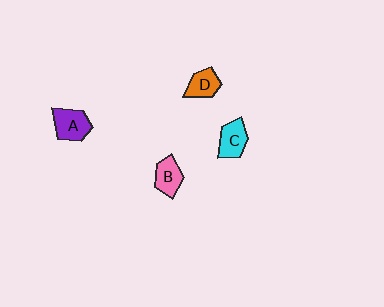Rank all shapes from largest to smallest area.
From largest to smallest: A (purple), C (cyan), B (pink), D (orange).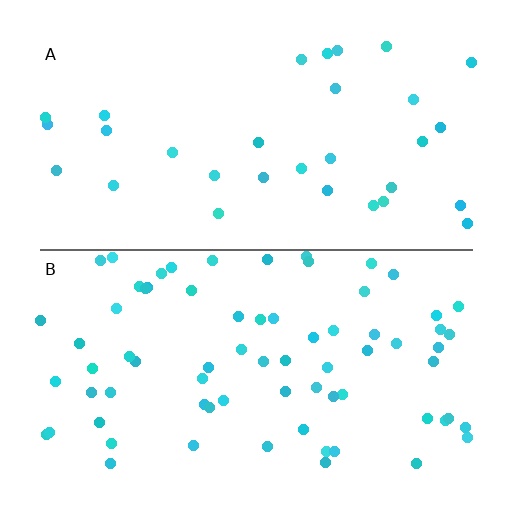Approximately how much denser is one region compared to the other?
Approximately 2.3× — region B over region A.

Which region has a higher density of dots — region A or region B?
B (the bottom).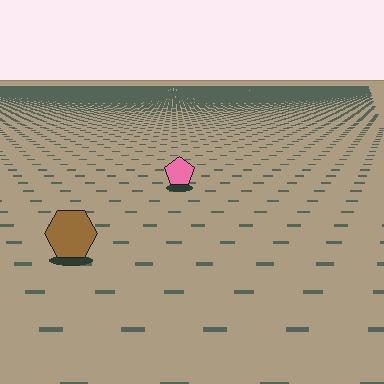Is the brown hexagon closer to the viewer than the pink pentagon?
Yes. The brown hexagon is closer — you can tell from the texture gradient: the ground texture is coarser near it.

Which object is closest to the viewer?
The brown hexagon is closest. The texture marks near it are larger and more spread out.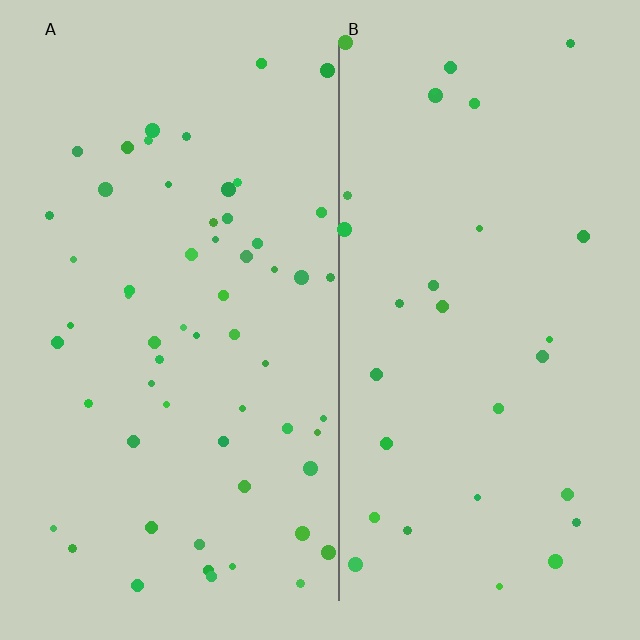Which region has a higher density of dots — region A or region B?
A (the left).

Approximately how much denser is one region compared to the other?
Approximately 1.9× — region A over region B.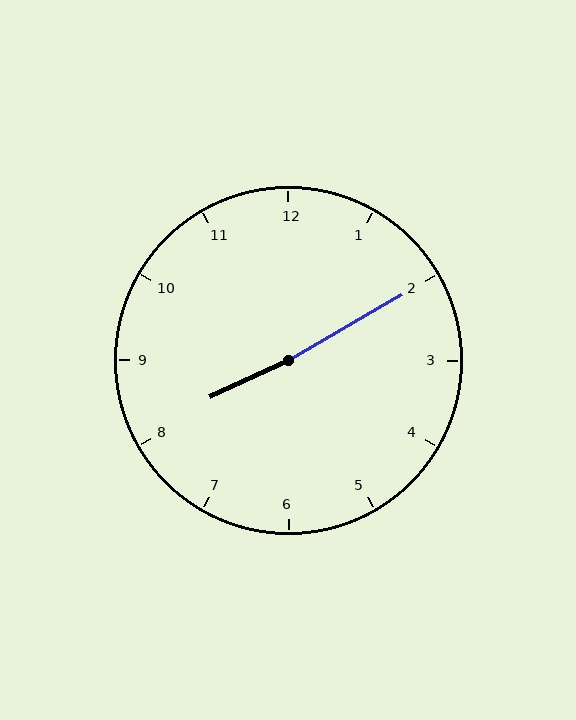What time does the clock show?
8:10.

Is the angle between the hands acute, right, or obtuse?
It is obtuse.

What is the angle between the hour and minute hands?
Approximately 175 degrees.